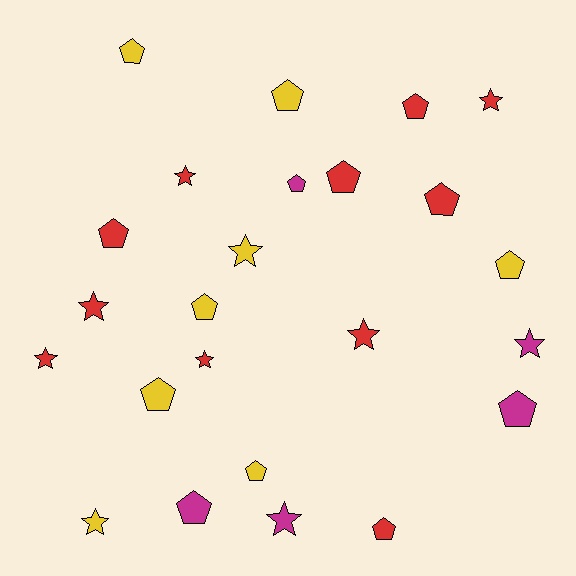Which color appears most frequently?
Red, with 11 objects.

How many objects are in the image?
There are 24 objects.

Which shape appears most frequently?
Pentagon, with 14 objects.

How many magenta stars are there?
There are 2 magenta stars.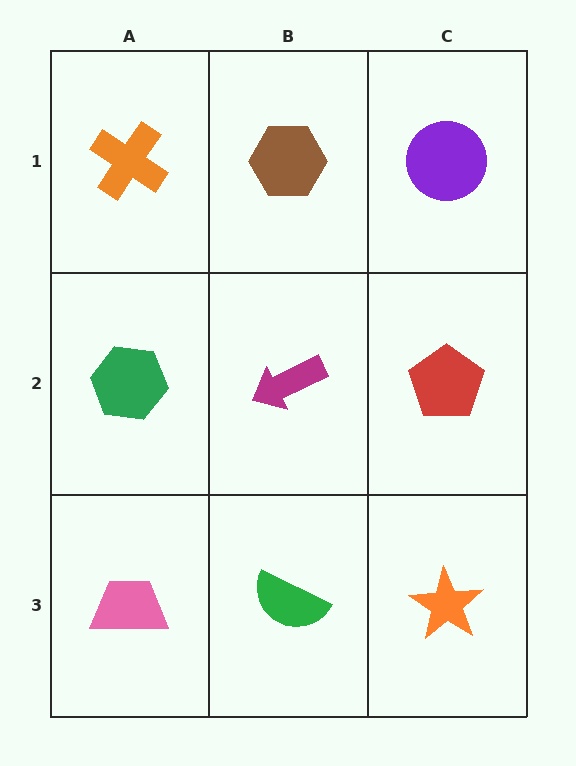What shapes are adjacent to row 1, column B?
A magenta arrow (row 2, column B), an orange cross (row 1, column A), a purple circle (row 1, column C).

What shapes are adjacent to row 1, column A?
A green hexagon (row 2, column A), a brown hexagon (row 1, column B).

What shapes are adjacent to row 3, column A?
A green hexagon (row 2, column A), a green semicircle (row 3, column B).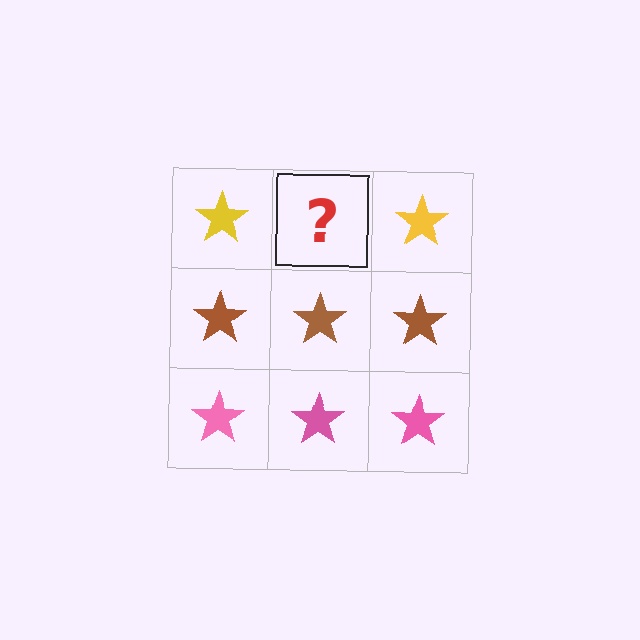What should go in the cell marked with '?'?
The missing cell should contain a yellow star.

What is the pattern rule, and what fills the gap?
The rule is that each row has a consistent color. The gap should be filled with a yellow star.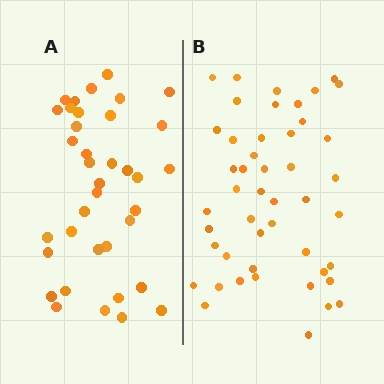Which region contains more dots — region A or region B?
Region B (the right region) has more dots.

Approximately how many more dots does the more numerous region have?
Region B has roughly 10 or so more dots than region A.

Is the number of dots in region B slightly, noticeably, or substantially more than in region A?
Region B has noticeably more, but not dramatically so. The ratio is roughly 1.3 to 1.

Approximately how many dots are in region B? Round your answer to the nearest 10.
About 50 dots. (The exact count is 47, which rounds to 50.)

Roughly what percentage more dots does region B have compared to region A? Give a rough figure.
About 25% more.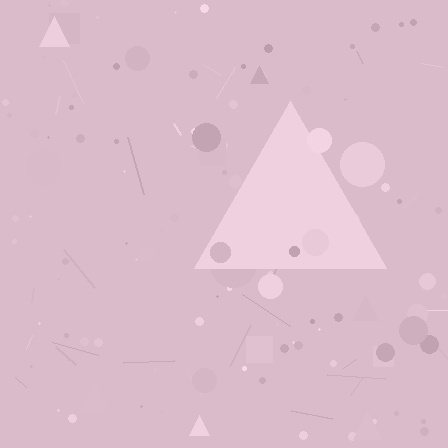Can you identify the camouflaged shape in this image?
The camouflaged shape is a triangle.